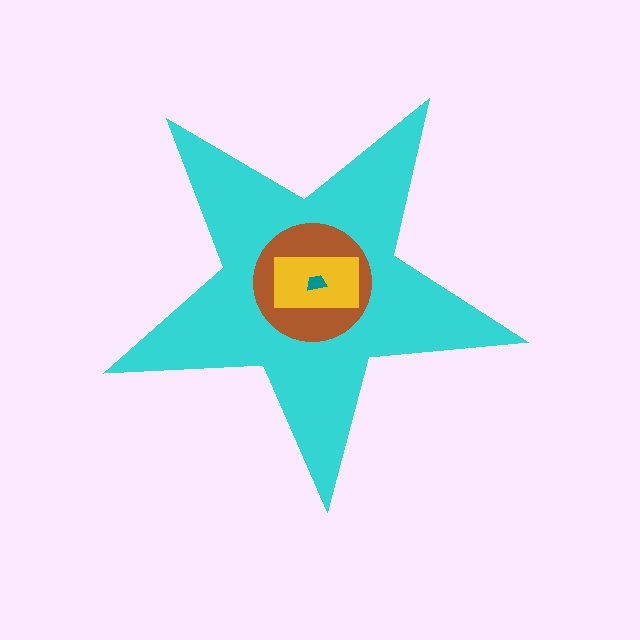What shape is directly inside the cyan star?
The brown circle.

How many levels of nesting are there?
4.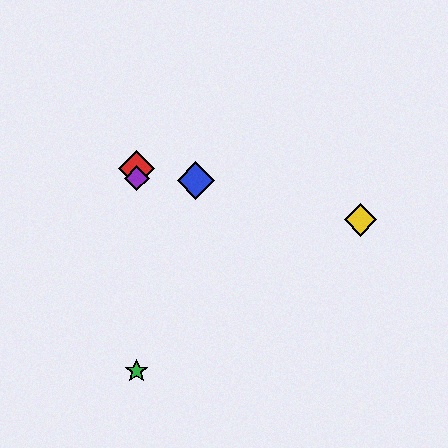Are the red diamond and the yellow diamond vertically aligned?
No, the red diamond is at x≈137 and the yellow diamond is at x≈360.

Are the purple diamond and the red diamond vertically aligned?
Yes, both are at x≈137.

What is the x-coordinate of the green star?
The green star is at x≈137.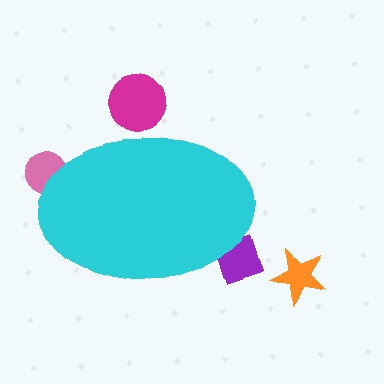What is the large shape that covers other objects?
A cyan ellipse.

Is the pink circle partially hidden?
Yes, the pink circle is partially hidden behind the cyan ellipse.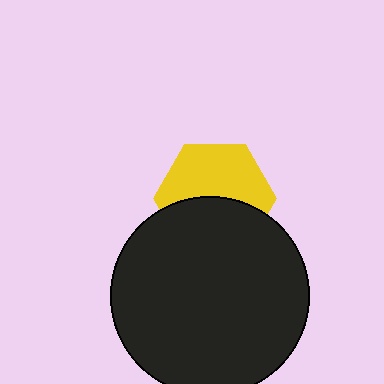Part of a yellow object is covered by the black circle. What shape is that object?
It is a hexagon.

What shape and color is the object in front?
The object in front is a black circle.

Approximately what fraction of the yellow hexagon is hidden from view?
Roughly 45% of the yellow hexagon is hidden behind the black circle.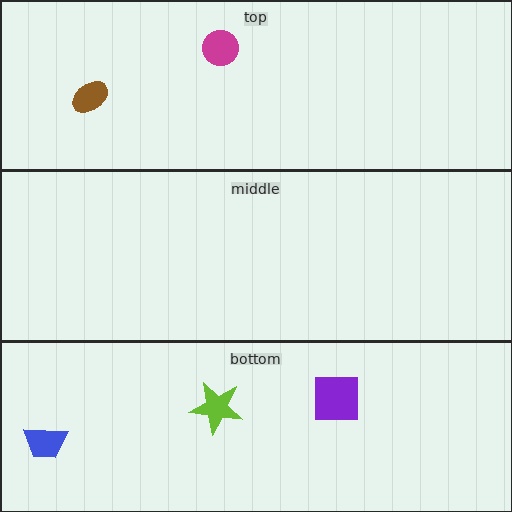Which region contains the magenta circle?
The top region.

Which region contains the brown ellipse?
The top region.